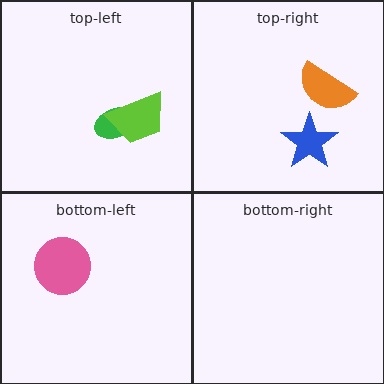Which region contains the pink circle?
The bottom-left region.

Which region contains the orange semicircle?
The top-right region.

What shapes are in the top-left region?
The green ellipse, the lime trapezoid.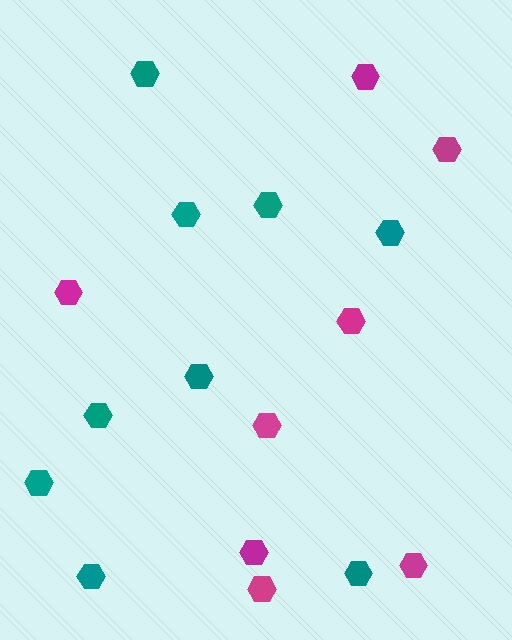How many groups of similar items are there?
There are 2 groups: one group of magenta hexagons (8) and one group of teal hexagons (9).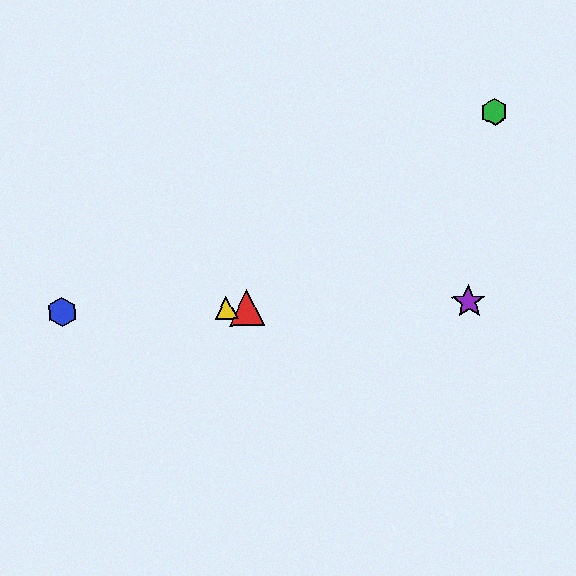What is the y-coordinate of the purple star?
The purple star is at y≈301.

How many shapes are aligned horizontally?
4 shapes (the red triangle, the blue hexagon, the yellow triangle, the purple star) are aligned horizontally.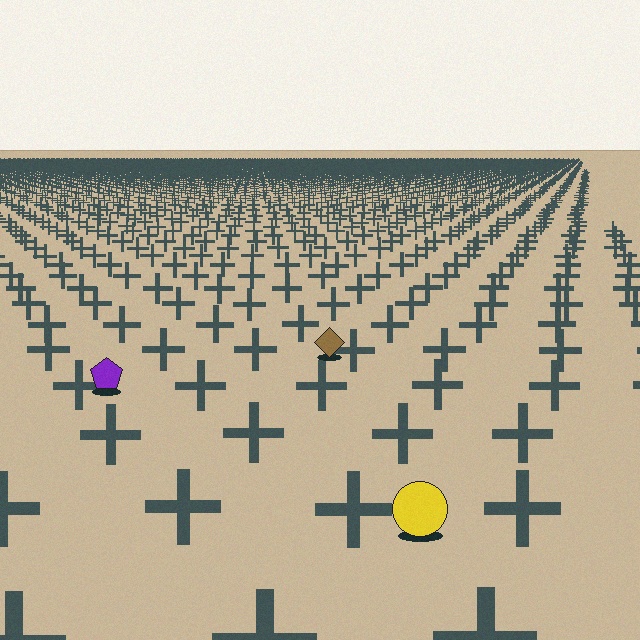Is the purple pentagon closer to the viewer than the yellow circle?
No. The yellow circle is closer — you can tell from the texture gradient: the ground texture is coarser near it.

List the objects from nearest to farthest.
From nearest to farthest: the yellow circle, the purple pentagon, the brown diamond.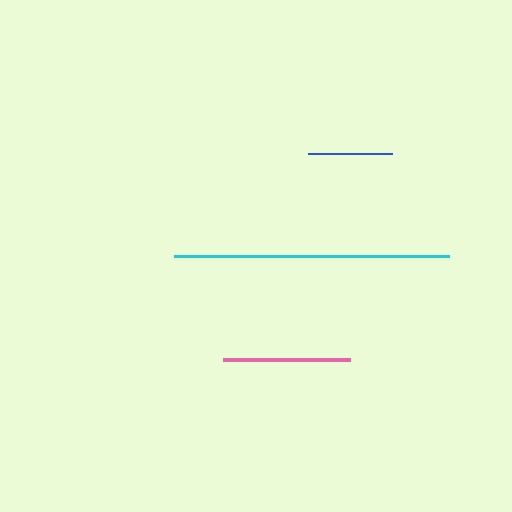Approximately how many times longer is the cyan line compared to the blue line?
The cyan line is approximately 3.3 times the length of the blue line.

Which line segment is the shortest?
The blue line is the shortest at approximately 84 pixels.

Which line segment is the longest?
The cyan line is the longest at approximately 275 pixels.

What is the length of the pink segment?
The pink segment is approximately 127 pixels long.